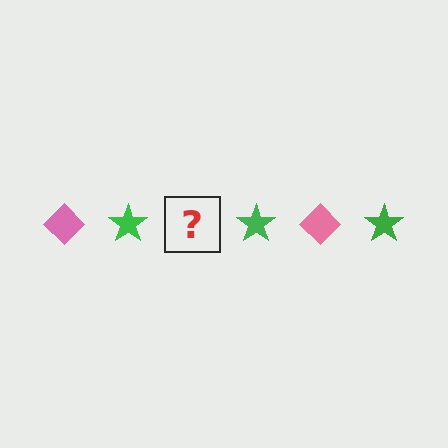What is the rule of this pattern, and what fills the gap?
The rule is that the pattern alternates between pink diamond and green star. The gap should be filled with a pink diamond.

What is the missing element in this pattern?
The missing element is a pink diamond.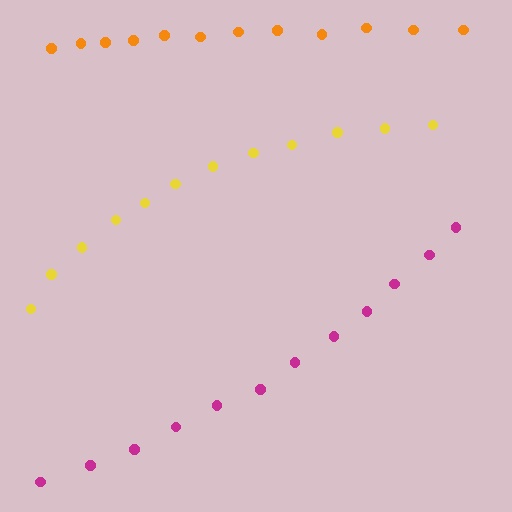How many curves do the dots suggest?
There are 3 distinct paths.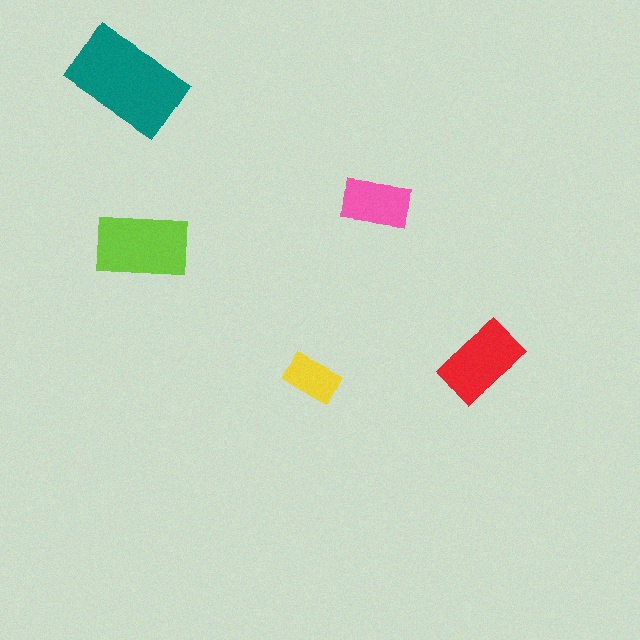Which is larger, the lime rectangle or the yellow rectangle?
The lime one.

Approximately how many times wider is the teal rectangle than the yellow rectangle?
About 2 times wider.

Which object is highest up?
The teal rectangle is topmost.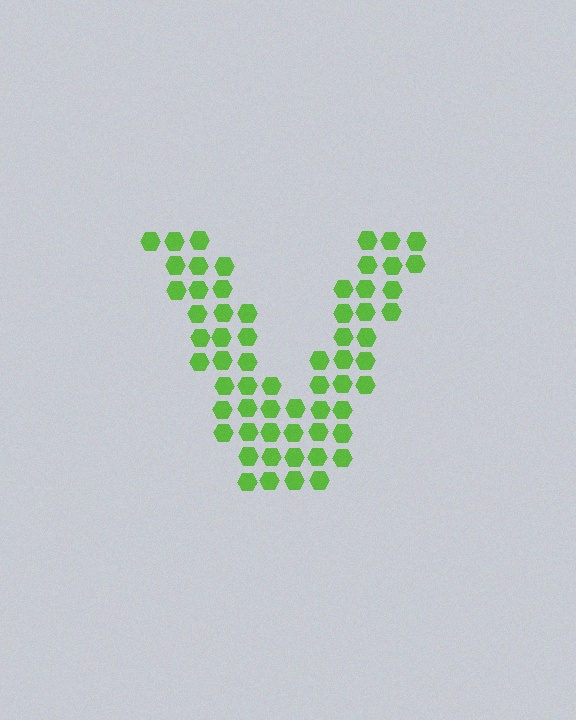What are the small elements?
The small elements are hexagons.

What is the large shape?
The large shape is the letter V.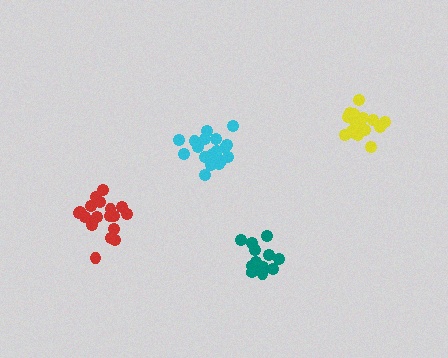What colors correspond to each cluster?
The clusters are colored: teal, red, yellow, cyan.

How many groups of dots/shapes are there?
There are 4 groups.